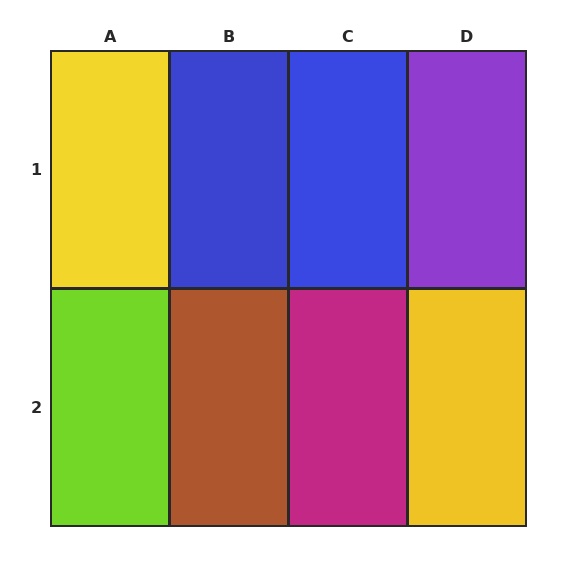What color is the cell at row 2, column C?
Magenta.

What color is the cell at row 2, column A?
Lime.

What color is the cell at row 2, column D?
Yellow.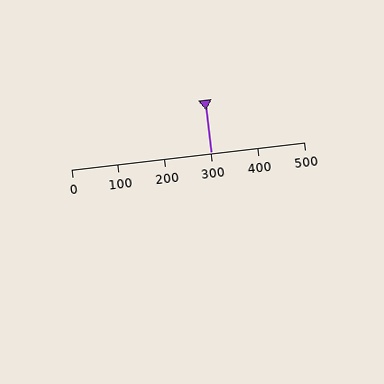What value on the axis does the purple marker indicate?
The marker indicates approximately 300.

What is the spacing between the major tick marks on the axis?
The major ticks are spaced 100 apart.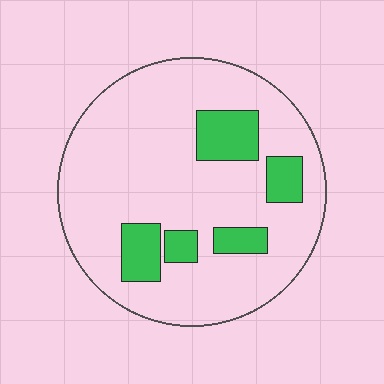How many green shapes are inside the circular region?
5.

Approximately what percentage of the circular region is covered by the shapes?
Approximately 15%.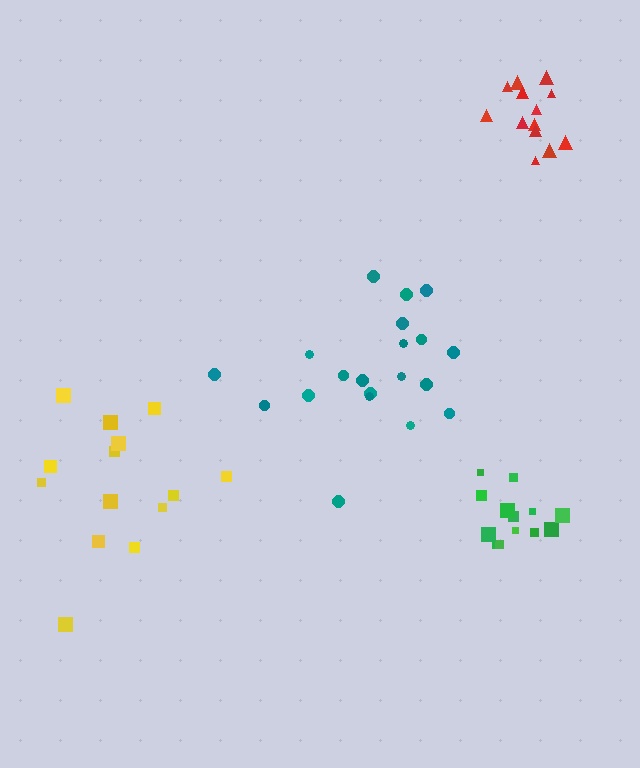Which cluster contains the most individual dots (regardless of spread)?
Teal (20).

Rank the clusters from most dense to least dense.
red, green, teal, yellow.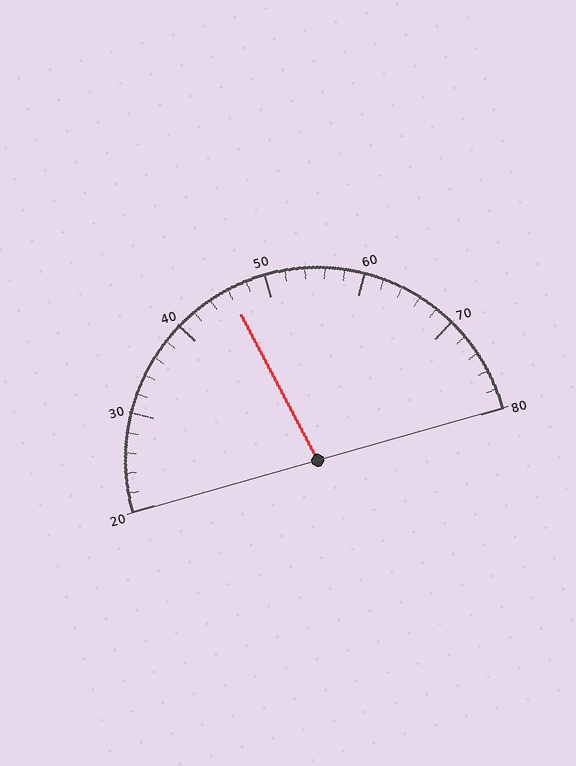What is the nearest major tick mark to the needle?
The nearest major tick mark is 50.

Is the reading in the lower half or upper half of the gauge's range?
The reading is in the lower half of the range (20 to 80).